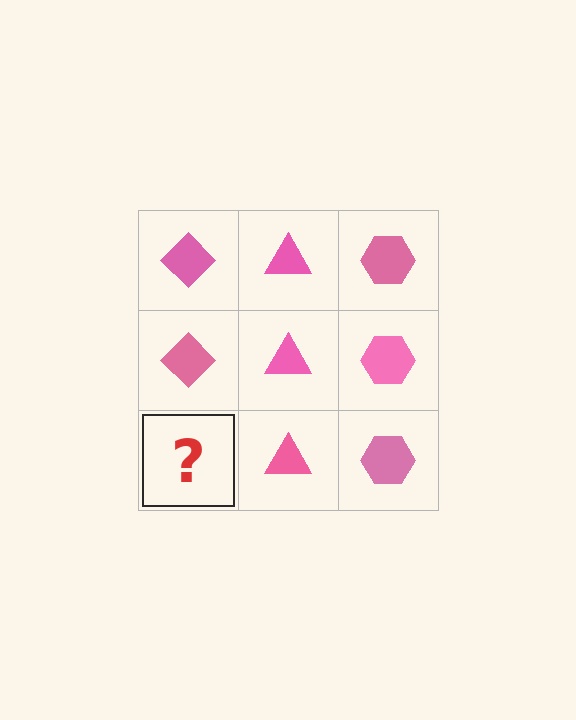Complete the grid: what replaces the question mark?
The question mark should be replaced with a pink diamond.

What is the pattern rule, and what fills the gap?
The rule is that each column has a consistent shape. The gap should be filled with a pink diamond.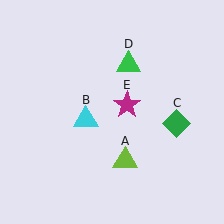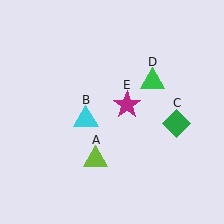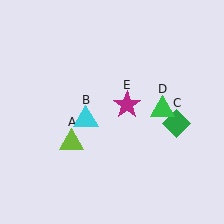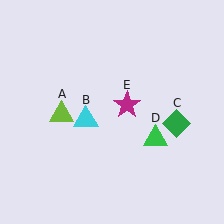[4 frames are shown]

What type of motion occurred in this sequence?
The lime triangle (object A), green triangle (object D) rotated clockwise around the center of the scene.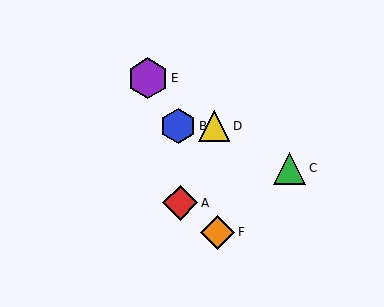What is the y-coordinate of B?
Object B is at y≈126.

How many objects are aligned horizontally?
2 objects (B, D) are aligned horizontally.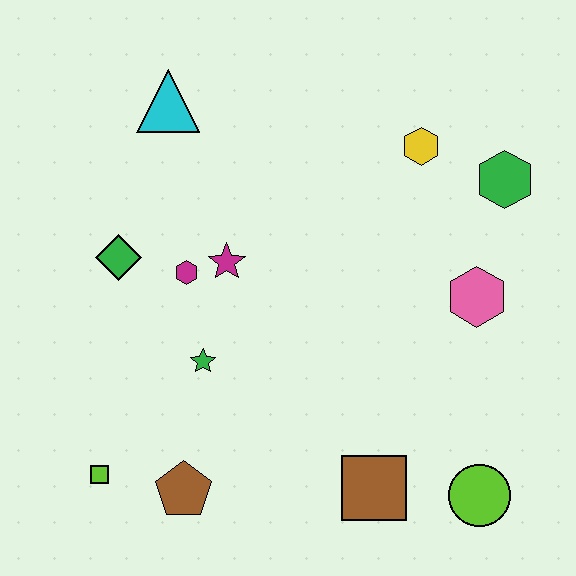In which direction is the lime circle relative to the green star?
The lime circle is to the right of the green star.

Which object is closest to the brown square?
The lime circle is closest to the brown square.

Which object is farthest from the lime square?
The green hexagon is farthest from the lime square.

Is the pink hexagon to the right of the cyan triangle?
Yes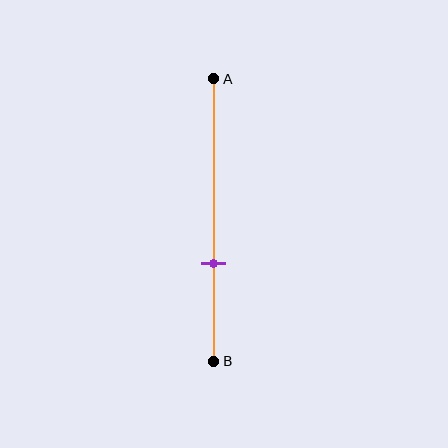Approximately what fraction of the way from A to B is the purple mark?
The purple mark is approximately 65% of the way from A to B.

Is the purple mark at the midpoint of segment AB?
No, the mark is at about 65% from A, not at the 50% midpoint.